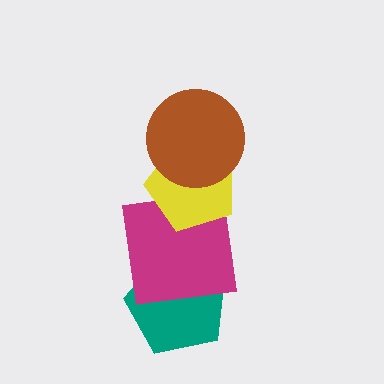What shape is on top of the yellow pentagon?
The brown circle is on top of the yellow pentagon.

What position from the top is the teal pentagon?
The teal pentagon is 4th from the top.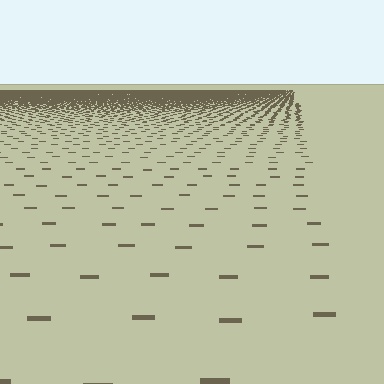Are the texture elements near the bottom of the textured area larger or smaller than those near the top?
Larger. Near the bottom, elements are closer to the viewer and appear at a bigger on-screen size.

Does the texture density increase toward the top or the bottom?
Density increases toward the top.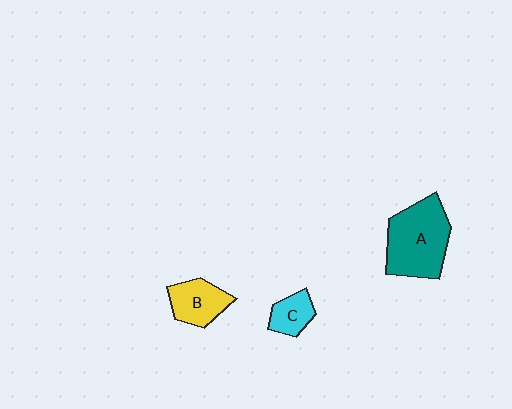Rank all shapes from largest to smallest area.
From largest to smallest: A (teal), B (yellow), C (cyan).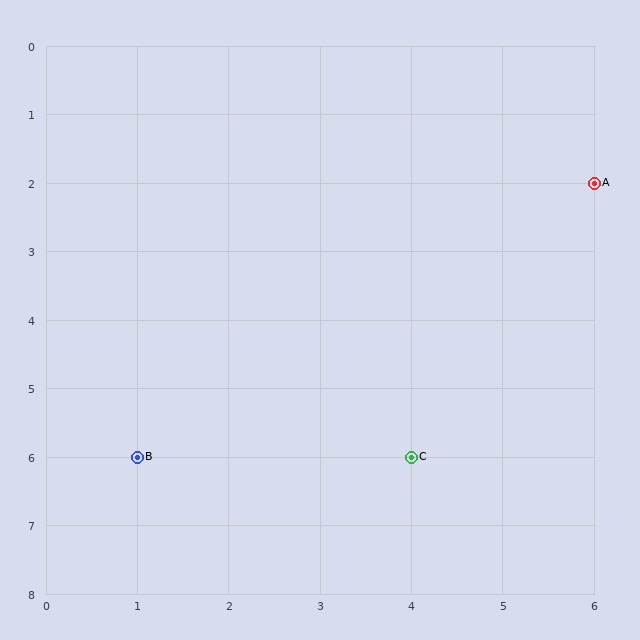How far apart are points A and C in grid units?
Points A and C are 2 columns and 4 rows apart (about 4.5 grid units diagonally).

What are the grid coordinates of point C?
Point C is at grid coordinates (4, 6).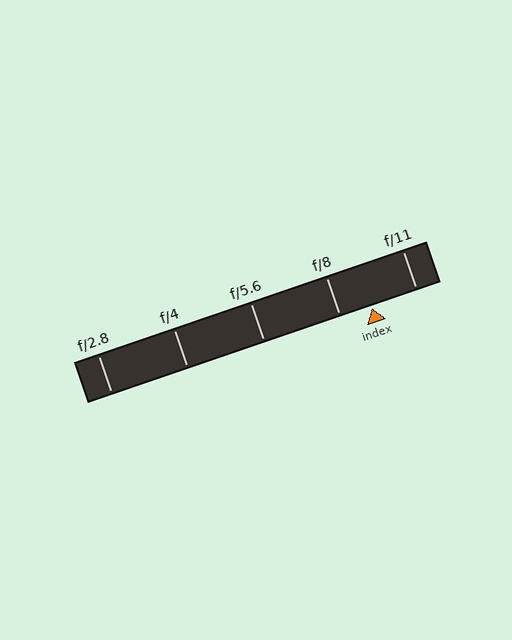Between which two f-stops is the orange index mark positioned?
The index mark is between f/8 and f/11.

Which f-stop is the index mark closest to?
The index mark is closest to f/8.